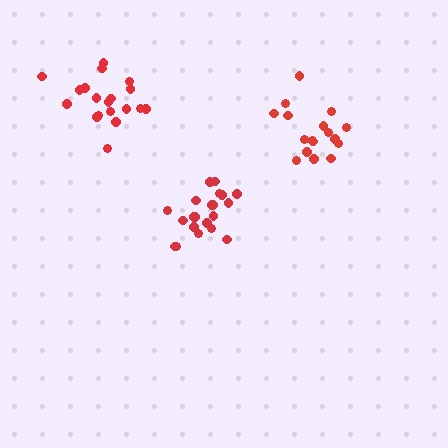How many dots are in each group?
Group 1: 19 dots, Group 2: 17 dots, Group 3: 21 dots (57 total).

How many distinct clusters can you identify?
There are 3 distinct clusters.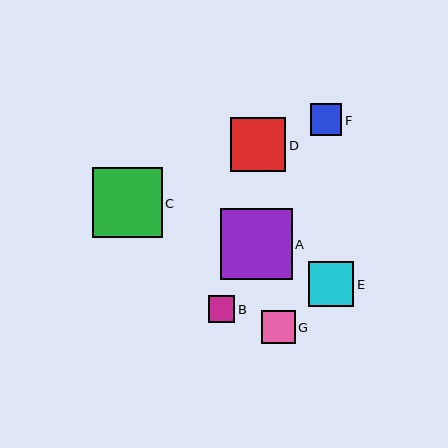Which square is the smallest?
Square B is the smallest with a size of approximately 26 pixels.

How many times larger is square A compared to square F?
Square A is approximately 2.3 times the size of square F.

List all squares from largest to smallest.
From largest to smallest: A, C, D, E, G, F, B.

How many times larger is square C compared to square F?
Square C is approximately 2.2 times the size of square F.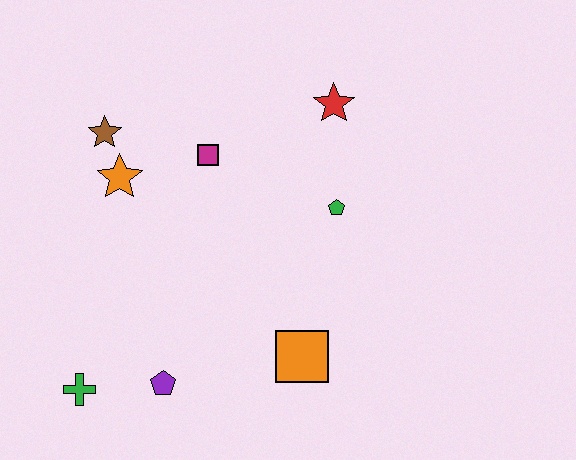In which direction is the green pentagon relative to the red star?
The green pentagon is below the red star.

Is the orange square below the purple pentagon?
No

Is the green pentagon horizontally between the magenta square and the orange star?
No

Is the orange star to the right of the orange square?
No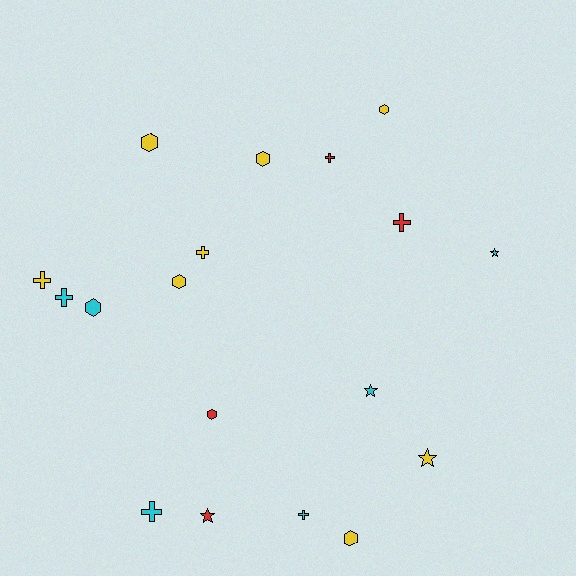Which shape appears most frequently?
Cross, with 7 objects.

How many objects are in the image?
There are 18 objects.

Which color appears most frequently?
Yellow, with 8 objects.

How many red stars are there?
There is 1 red star.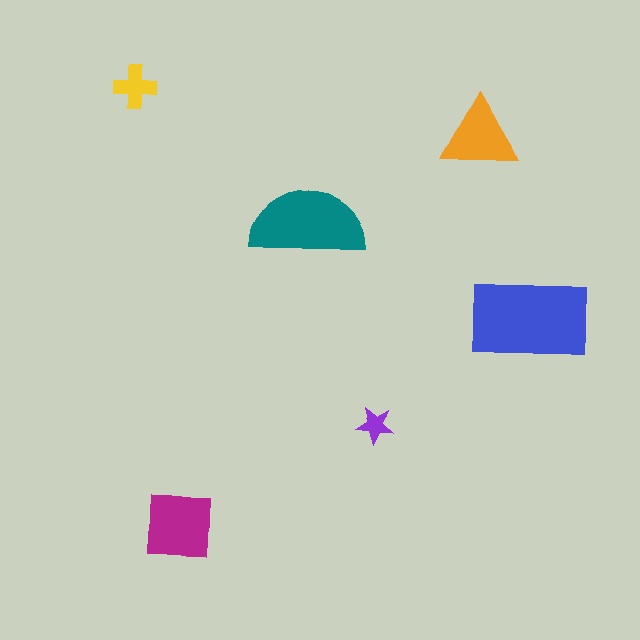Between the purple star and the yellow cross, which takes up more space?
The yellow cross.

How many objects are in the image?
There are 6 objects in the image.